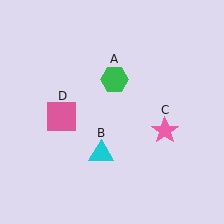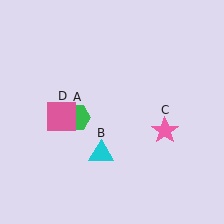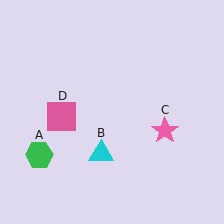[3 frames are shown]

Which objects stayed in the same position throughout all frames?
Cyan triangle (object B) and pink star (object C) and pink square (object D) remained stationary.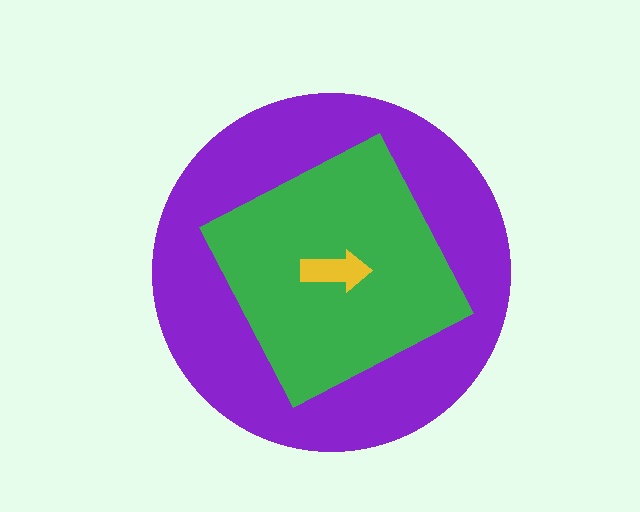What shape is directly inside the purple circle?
The green diamond.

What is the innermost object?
The yellow arrow.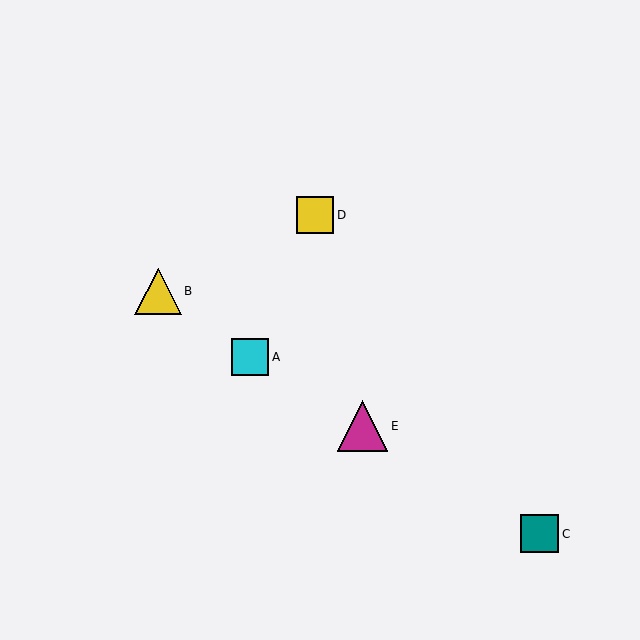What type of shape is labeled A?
Shape A is a cyan square.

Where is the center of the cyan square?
The center of the cyan square is at (250, 357).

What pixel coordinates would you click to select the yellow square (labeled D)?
Click at (315, 215) to select the yellow square D.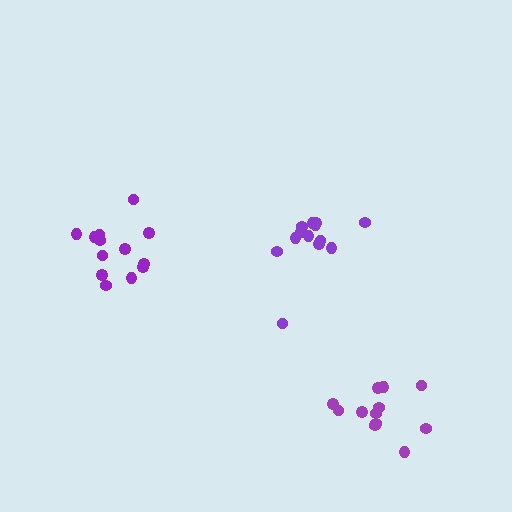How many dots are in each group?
Group 1: 13 dots, Group 2: 13 dots, Group 3: 12 dots (38 total).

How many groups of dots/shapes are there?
There are 3 groups.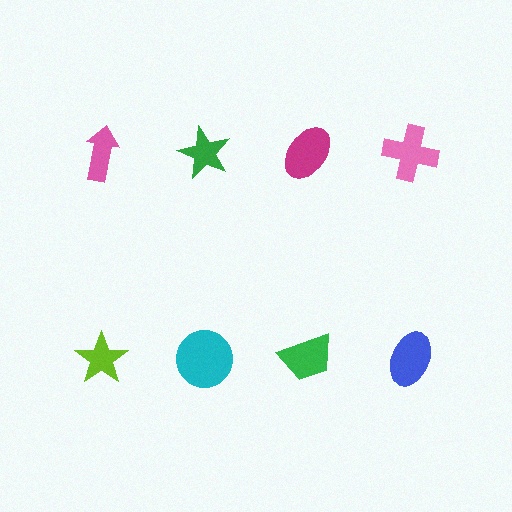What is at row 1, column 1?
A pink arrow.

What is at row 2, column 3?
A green trapezoid.